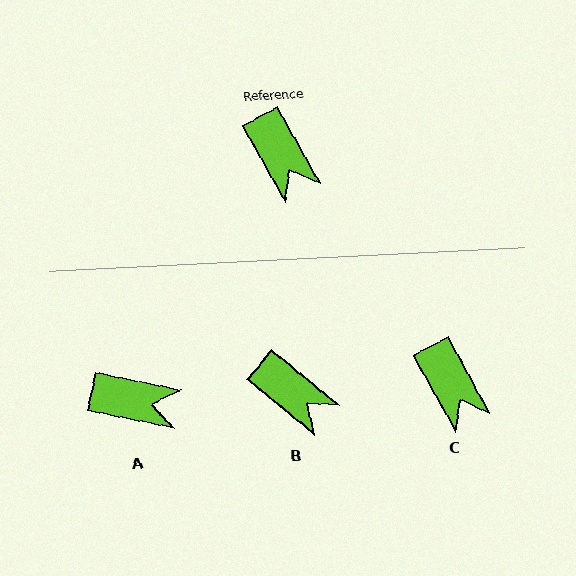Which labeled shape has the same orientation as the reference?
C.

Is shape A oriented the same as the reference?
No, it is off by about 50 degrees.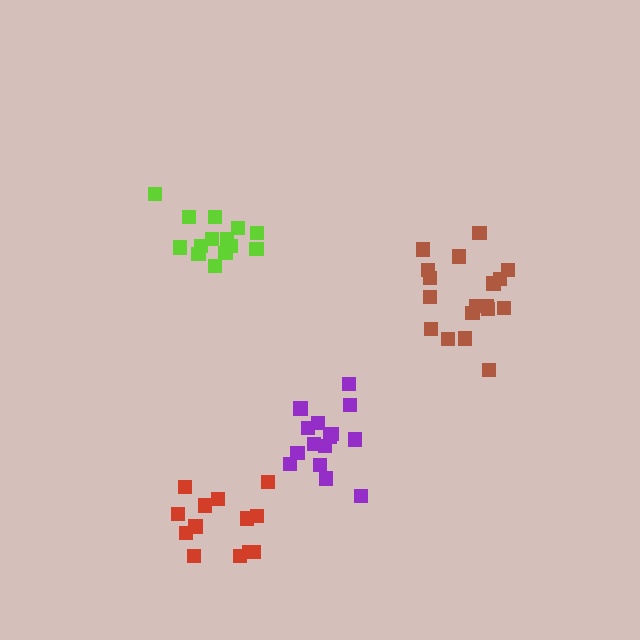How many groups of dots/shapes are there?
There are 4 groups.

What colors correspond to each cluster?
The clusters are colored: purple, lime, brown, red.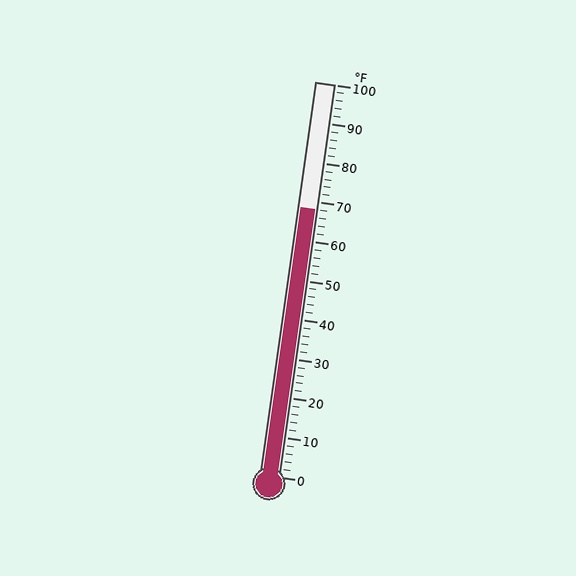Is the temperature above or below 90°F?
The temperature is below 90°F.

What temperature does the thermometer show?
The thermometer shows approximately 68°F.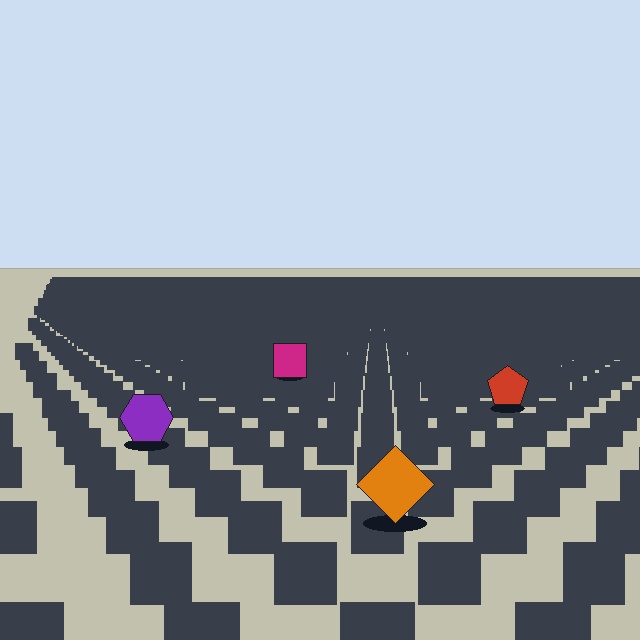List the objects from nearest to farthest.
From nearest to farthest: the orange diamond, the purple hexagon, the red pentagon, the magenta square.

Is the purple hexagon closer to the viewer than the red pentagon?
Yes. The purple hexagon is closer — you can tell from the texture gradient: the ground texture is coarser near it.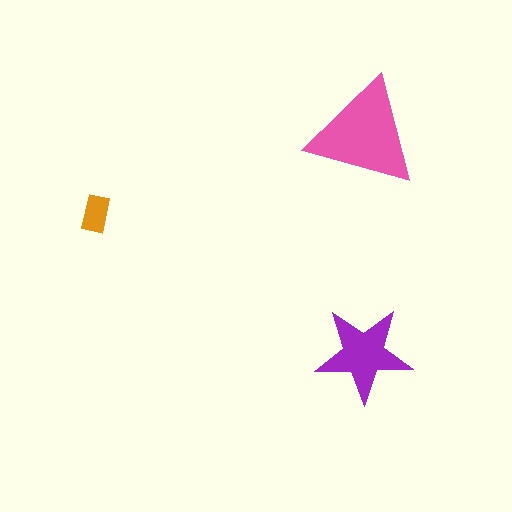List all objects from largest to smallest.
The pink triangle, the purple star, the orange rectangle.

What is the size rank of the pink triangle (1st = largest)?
1st.